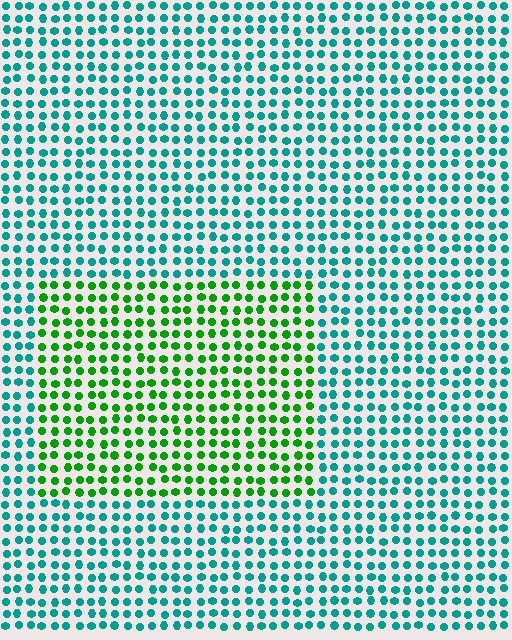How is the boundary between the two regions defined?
The boundary is defined purely by a slight shift in hue (about 50 degrees). Spacing, size, and orientation are identical on both sides.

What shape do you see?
I see a rectangle.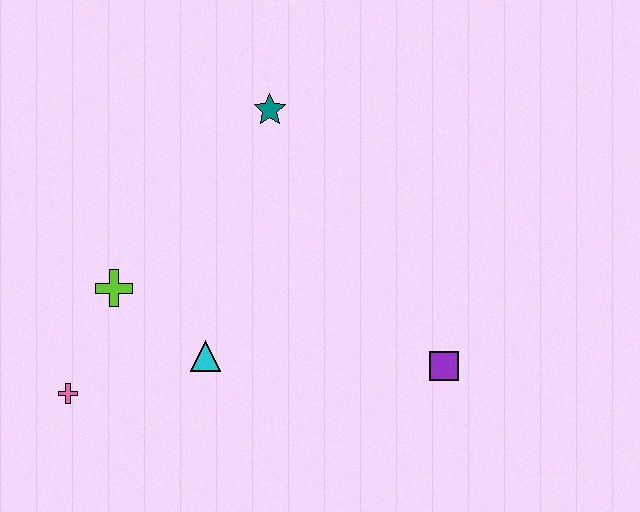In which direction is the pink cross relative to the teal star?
The pink cross is below the teal star.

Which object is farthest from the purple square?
The pink cross is farthest from the purple square.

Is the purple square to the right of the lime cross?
Yes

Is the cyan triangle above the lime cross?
No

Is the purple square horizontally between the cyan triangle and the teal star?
No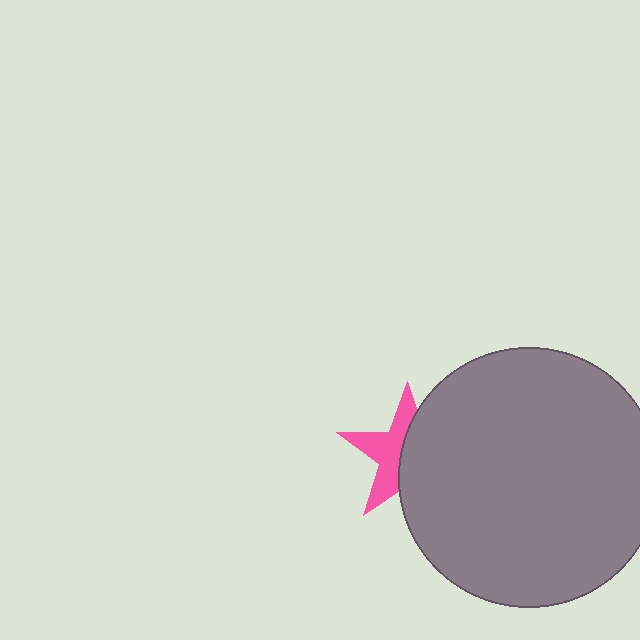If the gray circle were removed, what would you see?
You would see the complete pink star.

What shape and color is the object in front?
The object in front is a gray circle.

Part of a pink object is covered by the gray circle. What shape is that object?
It is a star.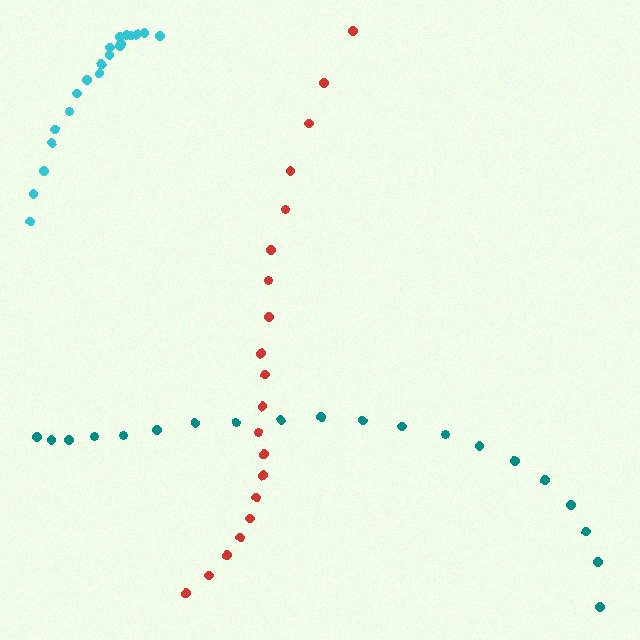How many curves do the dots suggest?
There are 3 distinct paths.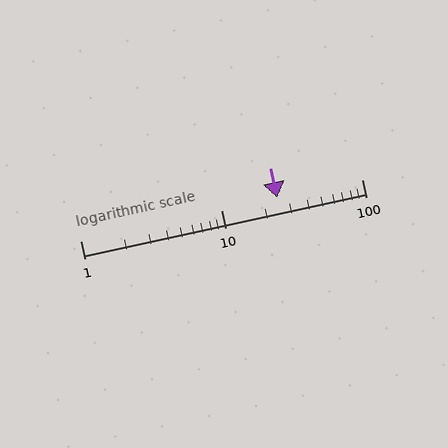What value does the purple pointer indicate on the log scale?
The pointer indicates approximately 25.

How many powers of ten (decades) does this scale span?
The scale spans 2 decades, from 1 to 100.